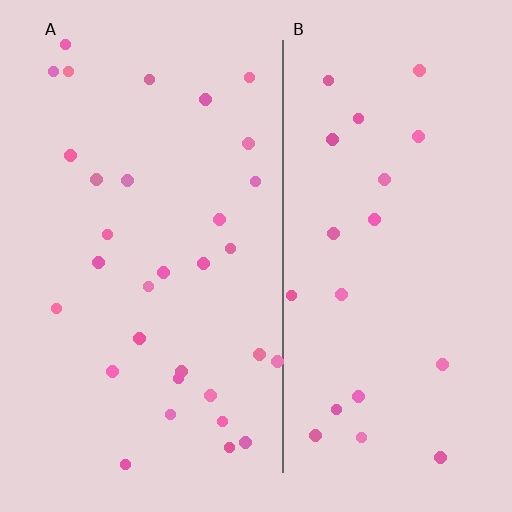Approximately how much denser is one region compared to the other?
Approximately 1.5× — region A over region B.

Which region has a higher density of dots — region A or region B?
A (the left).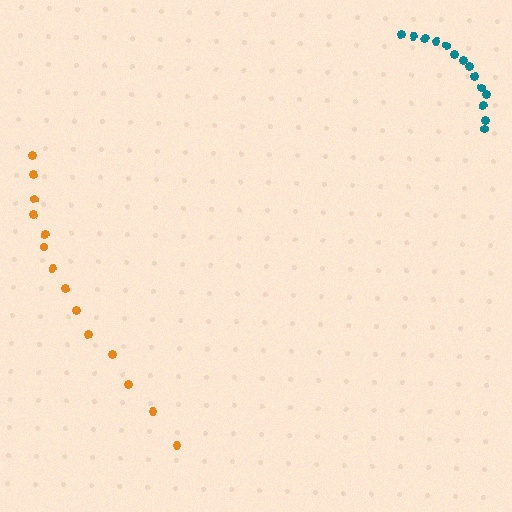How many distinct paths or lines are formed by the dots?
There are 2 distinct paths.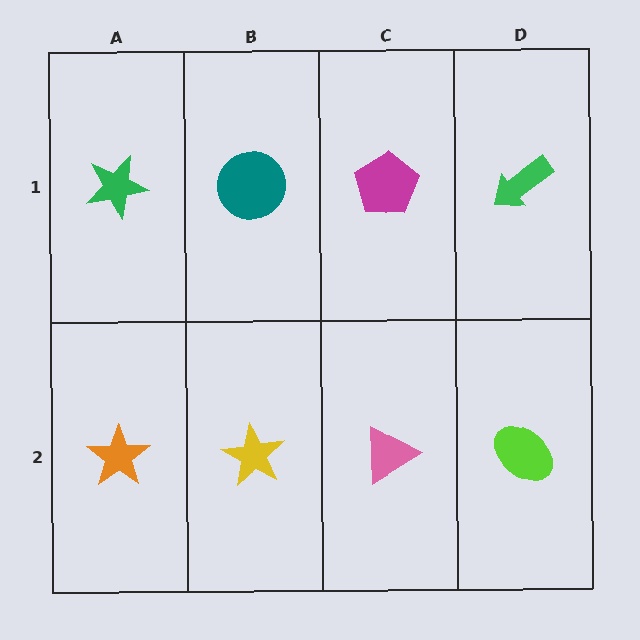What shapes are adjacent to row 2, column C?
A magenta pentagon (row 1, column C), a yellow star (row 2, column B), a lime ellipse (row 2, column D).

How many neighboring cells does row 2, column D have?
2.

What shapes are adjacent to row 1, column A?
An orange star (row 2, column A), a teal circle (row 1, column B).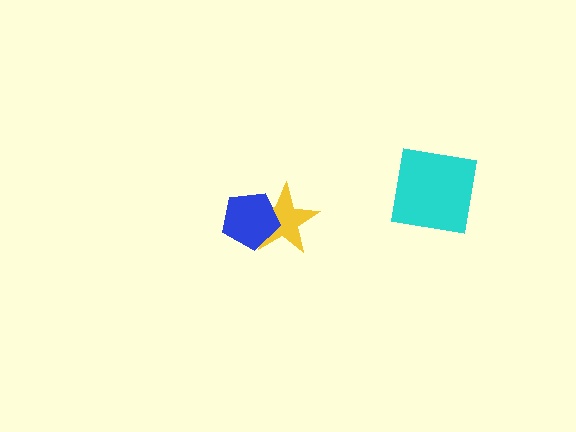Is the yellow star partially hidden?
Yes, it is partially covered by another shape.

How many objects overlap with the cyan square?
0 objects overlap with the cyan square.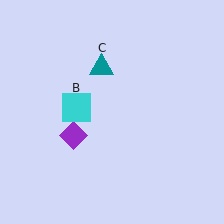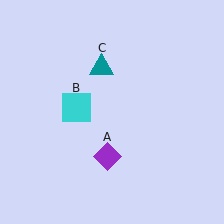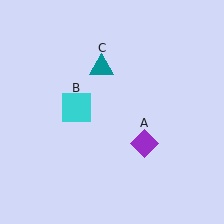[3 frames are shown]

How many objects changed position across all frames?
1 object changed position: purple diamond (object A).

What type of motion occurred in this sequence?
The purple diamond (object A) rotated counterclockwise around the center of the scene.